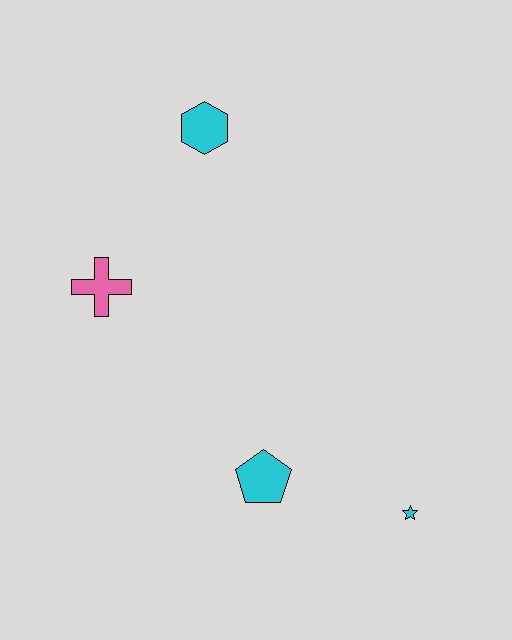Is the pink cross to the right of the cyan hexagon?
No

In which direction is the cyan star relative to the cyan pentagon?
The cyan star is to the right of the cyan pentagon.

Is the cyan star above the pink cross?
No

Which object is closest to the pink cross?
The cyan hexagon is closest to the pink cross.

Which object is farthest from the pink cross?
The cyan star is farthest from the pink cross.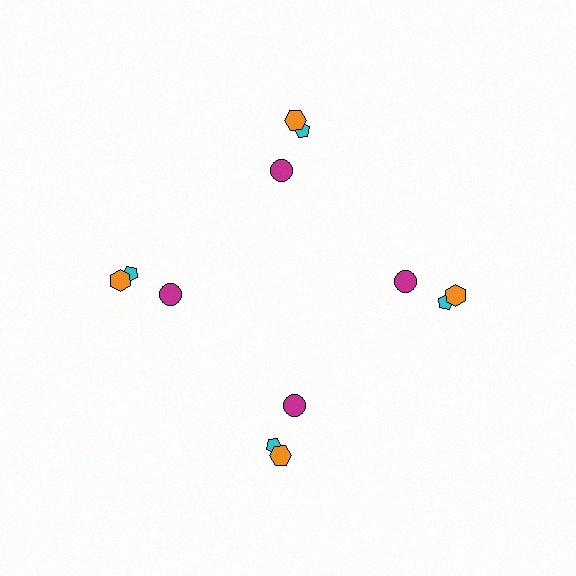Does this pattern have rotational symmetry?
Yes, this pattern has 4-fold rotational symmetry. It looks the same after rotating 90 degrees around the center.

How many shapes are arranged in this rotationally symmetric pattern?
There are 12 shapes, arranged in 4 groups of 3.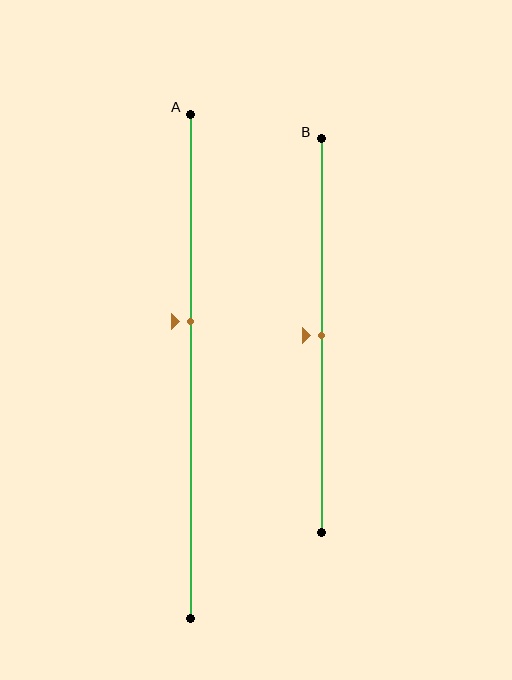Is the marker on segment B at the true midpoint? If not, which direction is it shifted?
Yes, the marker on segment B is at the true midpoint.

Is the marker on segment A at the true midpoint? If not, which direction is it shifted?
No, the marker on segment A is shifted upward by about 9% of the segment length.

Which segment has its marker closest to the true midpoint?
Segment B has its marker closest to the true midpoint.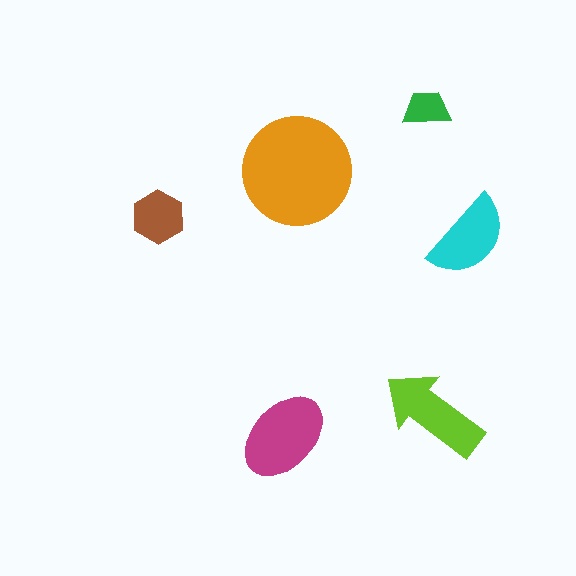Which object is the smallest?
The green trapezoid.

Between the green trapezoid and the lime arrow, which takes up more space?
The lime arrow.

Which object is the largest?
The orange circle.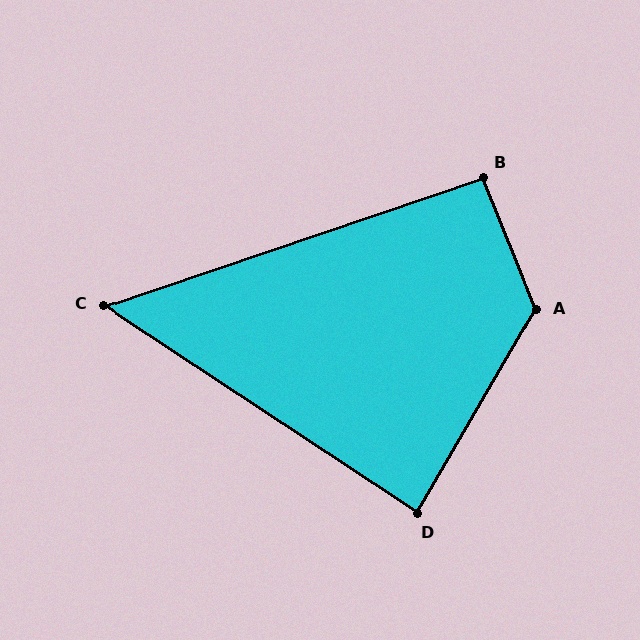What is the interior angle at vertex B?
Approximately 93 degrees (approximately right).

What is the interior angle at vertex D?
Approximately 87 degrees (approximately right).